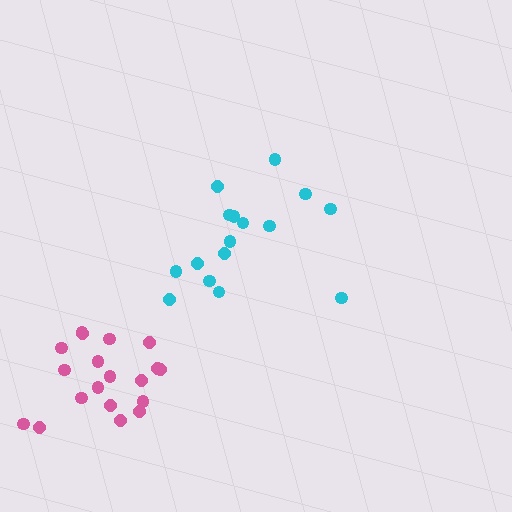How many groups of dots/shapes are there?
There are 2 groups.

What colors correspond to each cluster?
The clusters are colored: pink, cyan.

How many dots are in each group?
Group 1: 19 dots, Group 2: 16 dots (35 total).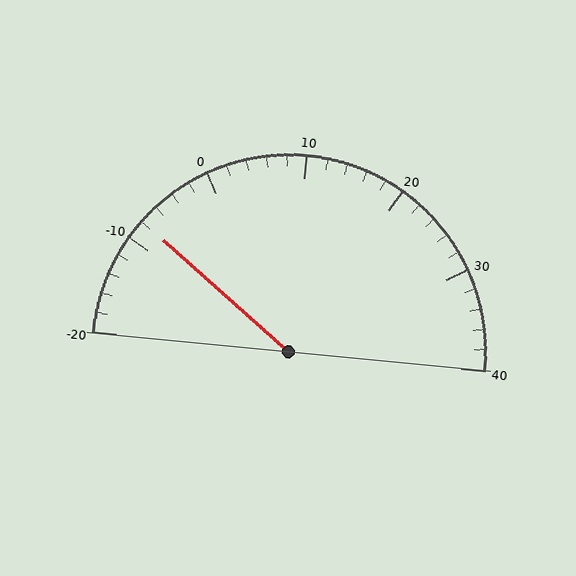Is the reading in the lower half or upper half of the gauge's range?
The reading is in the lower half of the range (-20 to 40).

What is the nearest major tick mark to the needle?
The nearest major tick mark is -10.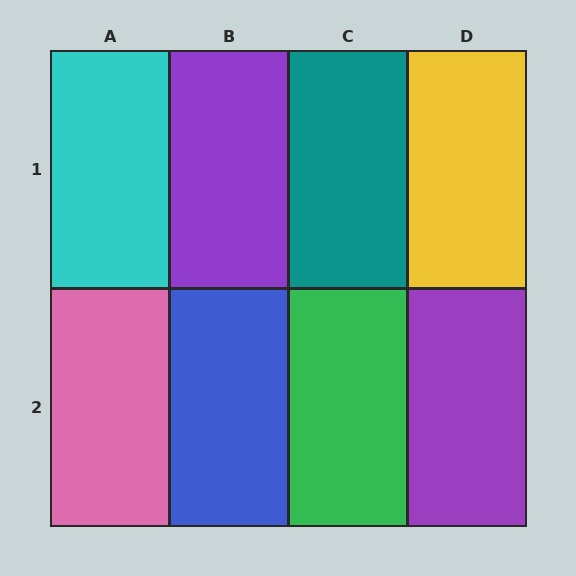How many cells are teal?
1 cell is teal.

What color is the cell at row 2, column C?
Green.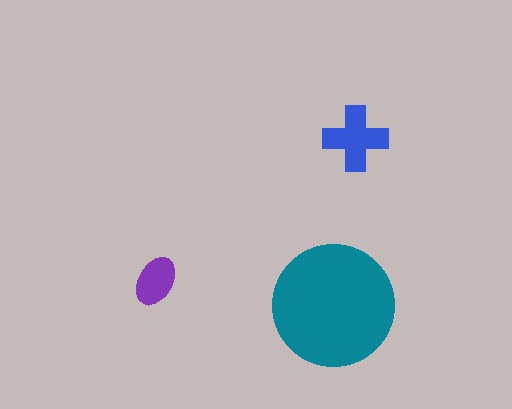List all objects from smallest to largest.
The purple ellipse, the blue cross, the teal circle.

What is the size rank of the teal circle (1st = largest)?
1st.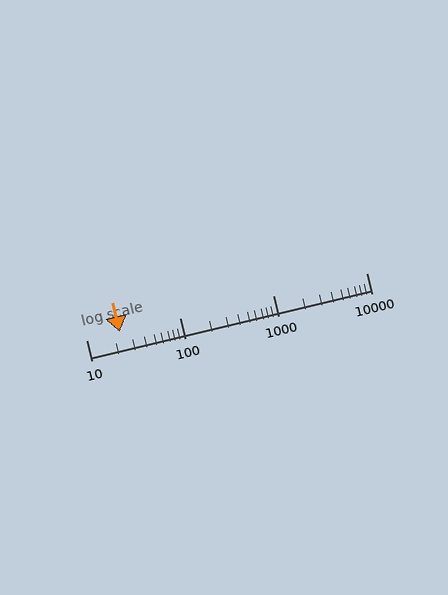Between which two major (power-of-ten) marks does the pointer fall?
The pointer is between 10 and 100.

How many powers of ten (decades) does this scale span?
The scale spans 3 decades, from 10 to 10000.